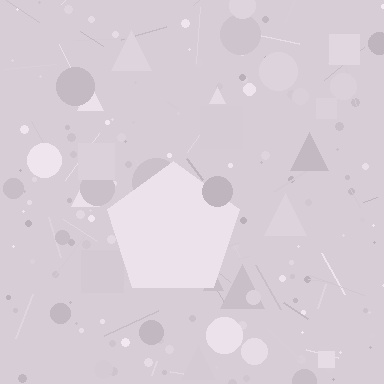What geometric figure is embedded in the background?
A pentagon is embedded in the background.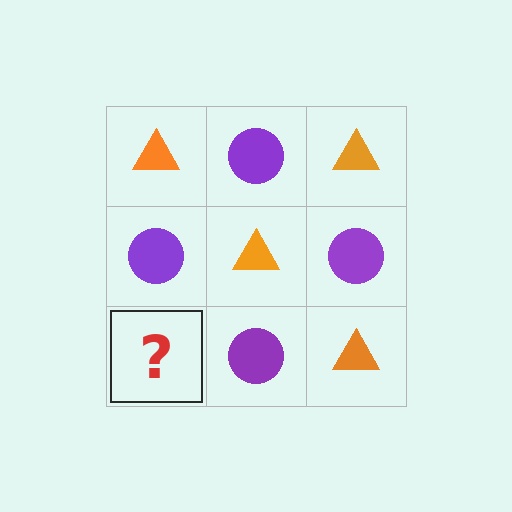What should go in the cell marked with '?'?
The missing cell should contain an orange triangle.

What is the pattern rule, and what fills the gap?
The rule is that it alternates orange triangle and purple circle in a checkerboard pattern. The gap should be filled with an orange triangle.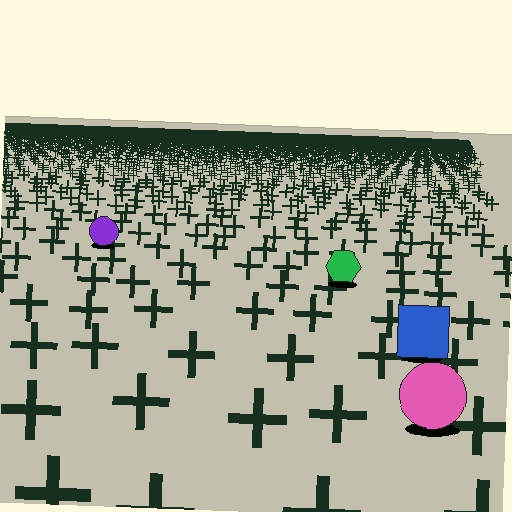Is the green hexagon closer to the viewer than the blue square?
No. The blue square is closer — you can tell from the texture gradient: the ground texture is coarser near it.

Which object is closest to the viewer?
The pink circle is closest. The texture marks near it are larger and more spread out.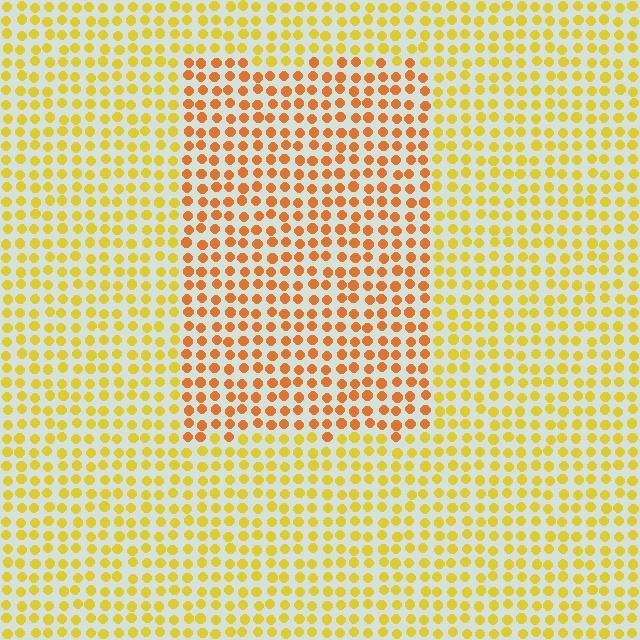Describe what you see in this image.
The image is filled with small yellow elements in a uniform arrangement. A rectangle-shaped region is visible where the elements are tinted to a slightly different hue, forming a subtle color boundary.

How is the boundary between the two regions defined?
The boundary is defined purely by a slight shift in hue (about 31 degrees). Spacing, size, and orientation are identical on both sides.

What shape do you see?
I see a rectangle.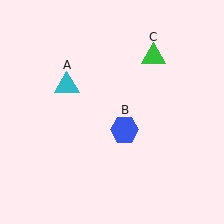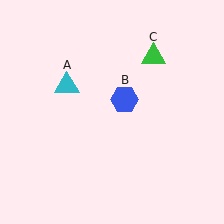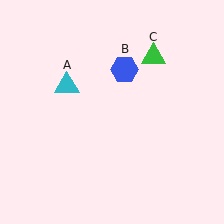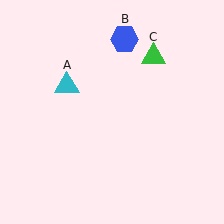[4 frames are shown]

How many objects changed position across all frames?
1 object changed position: blue hexagon (object B).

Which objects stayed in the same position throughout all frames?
Cyan triangle (object A) and green triangle (object C) remained stationary.